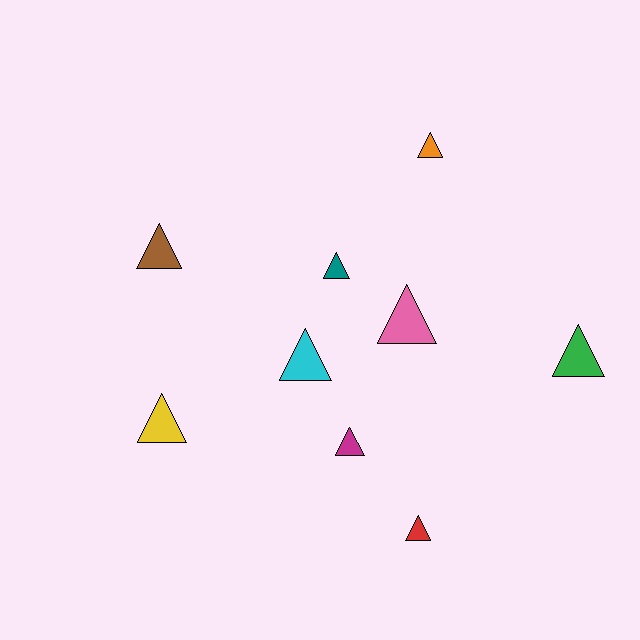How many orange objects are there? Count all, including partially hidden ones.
There is 1 orange object.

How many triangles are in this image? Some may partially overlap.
There are 9 triangles.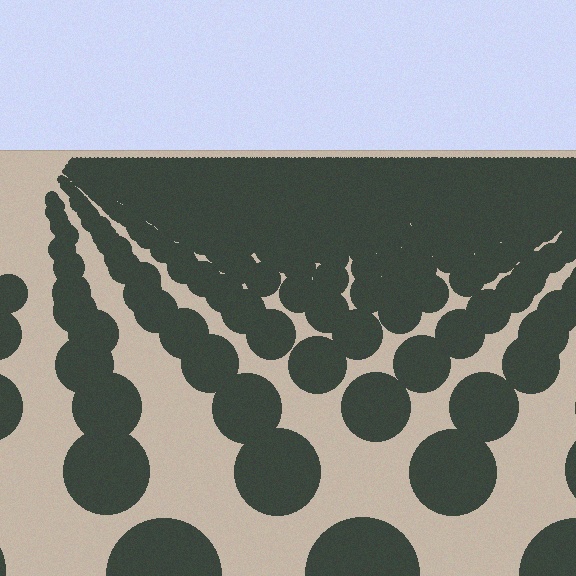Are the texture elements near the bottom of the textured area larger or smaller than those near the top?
Larger. Near the bottom, elements are closer to the viewer and appear at a bigger on-screen size.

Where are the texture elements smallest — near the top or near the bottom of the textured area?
Near the top.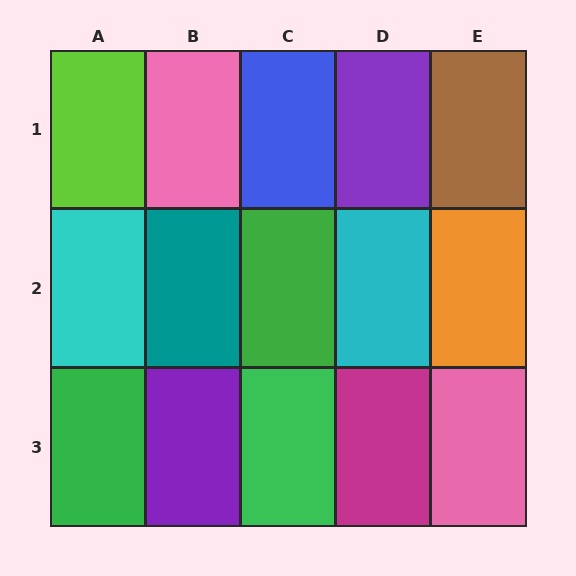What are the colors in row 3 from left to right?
Green, purple, green, magenta, pink.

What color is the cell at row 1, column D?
Purple.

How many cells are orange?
1 cell is orange.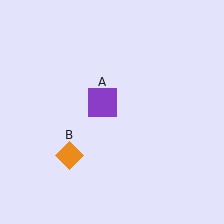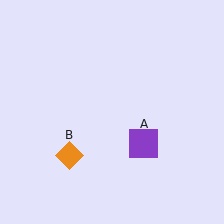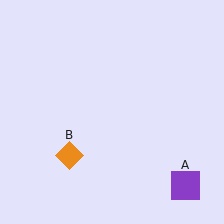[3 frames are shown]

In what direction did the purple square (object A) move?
The purple square (object A) moved down and to the right.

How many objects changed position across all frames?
1 object changed position: purple square (object A).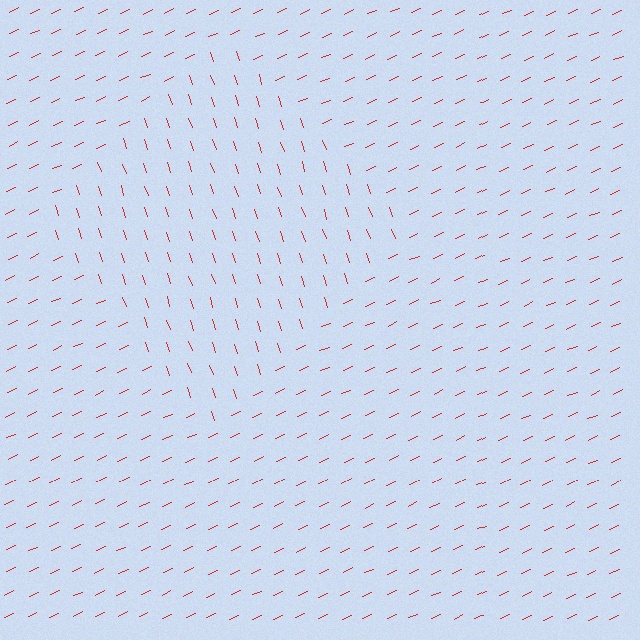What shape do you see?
I see a diamond.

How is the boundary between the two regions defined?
The boundary is defined purely by a change in line orientation (approximately 84 degrees difference). All lines are the same color and thickness.